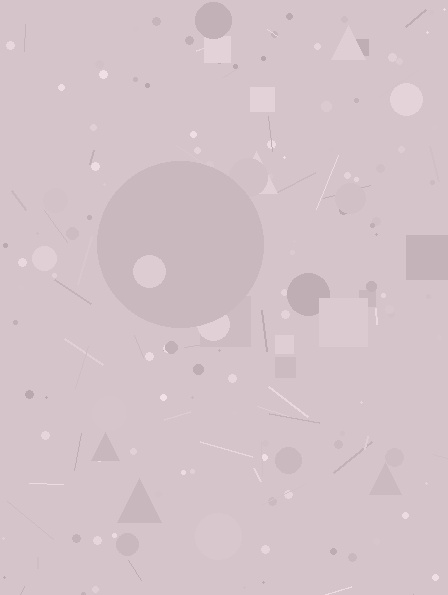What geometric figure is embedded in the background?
A circle is embedded in the background.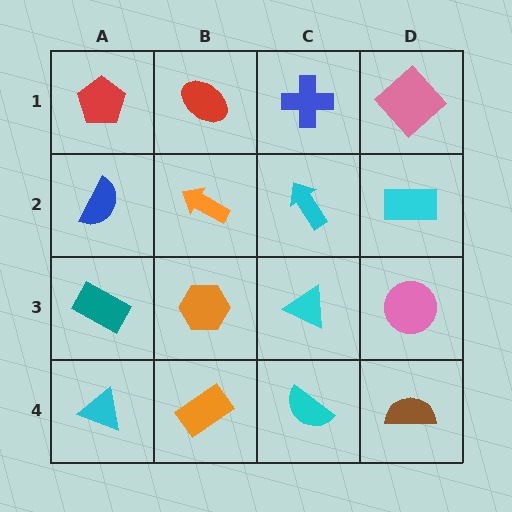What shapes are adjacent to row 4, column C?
A cyan triangle (row 3, column C), an orange rectangle (row 4, column B), a brown semicircle (row 4, column D).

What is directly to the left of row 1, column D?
A blue cross.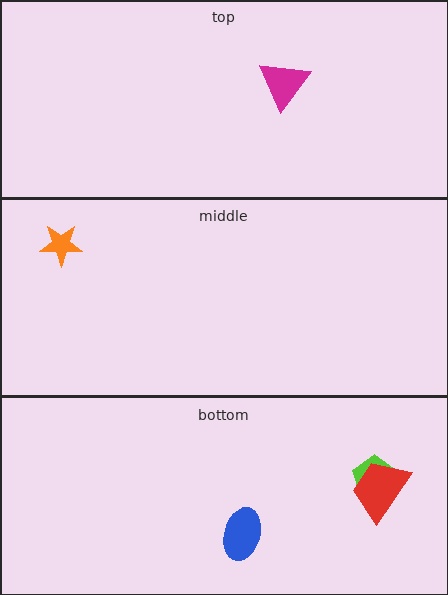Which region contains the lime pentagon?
The bottom region.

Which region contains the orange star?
The middle region.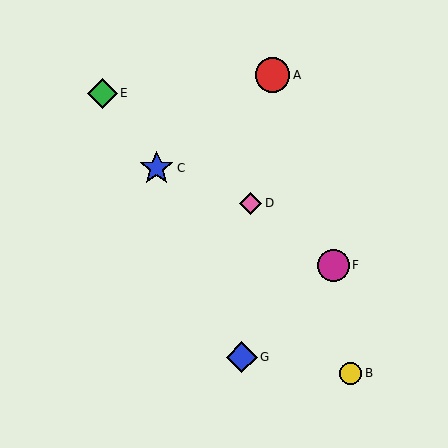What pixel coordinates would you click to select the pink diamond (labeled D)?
Click at (251, 203) to select the pink diamond D.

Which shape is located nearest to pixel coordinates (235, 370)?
The blue diamond (labeled G) at (242, 357) is nearest to that location.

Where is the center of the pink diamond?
The center of the pink diamond is at (251, 203).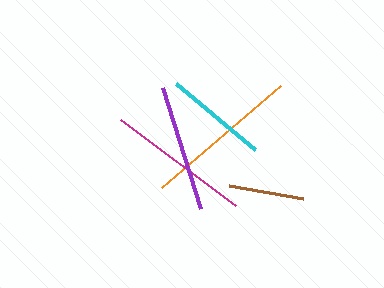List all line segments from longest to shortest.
From longest to shortest: orange, magenta, purple, cyan, brown.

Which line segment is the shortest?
The brown line is the shortest at approximately 75 pixels.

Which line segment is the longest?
The orange line is the longest at approximately 157 pixels.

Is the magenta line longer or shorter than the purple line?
The magenta line is longer than the purple line.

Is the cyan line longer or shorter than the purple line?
The purple line is longer than the cyan line.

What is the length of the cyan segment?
The cyan segment is approximately 103 pixels long.